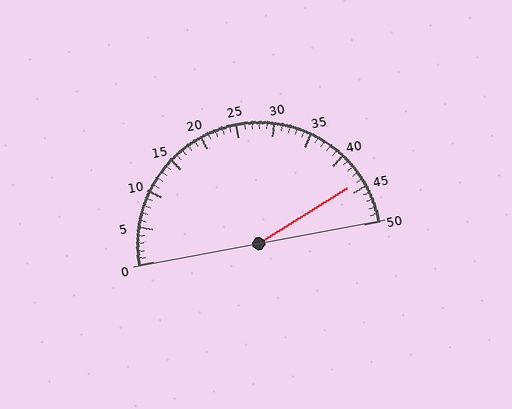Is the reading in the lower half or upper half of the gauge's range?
The reading is in the upper half of the range (0 to 50).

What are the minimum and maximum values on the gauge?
The gauge ranges from 0 to 50.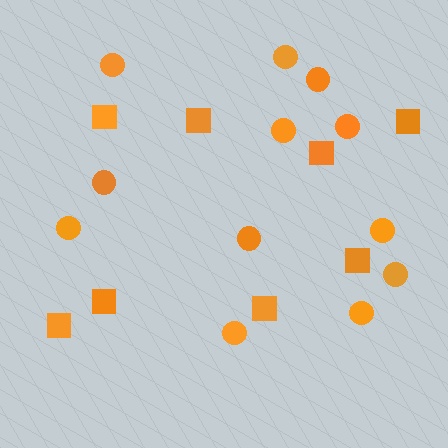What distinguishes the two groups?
There are 2 groups: one group of squares (8) and one group of circles (12).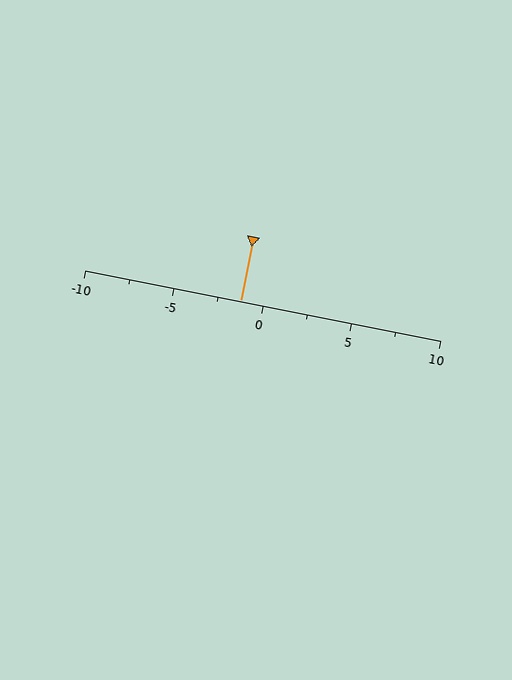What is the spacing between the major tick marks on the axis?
The major ticks are spaced 5 apart.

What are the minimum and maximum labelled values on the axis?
The axis runs from -10 to 10.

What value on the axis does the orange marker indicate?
The marker indicates approximately -1.2.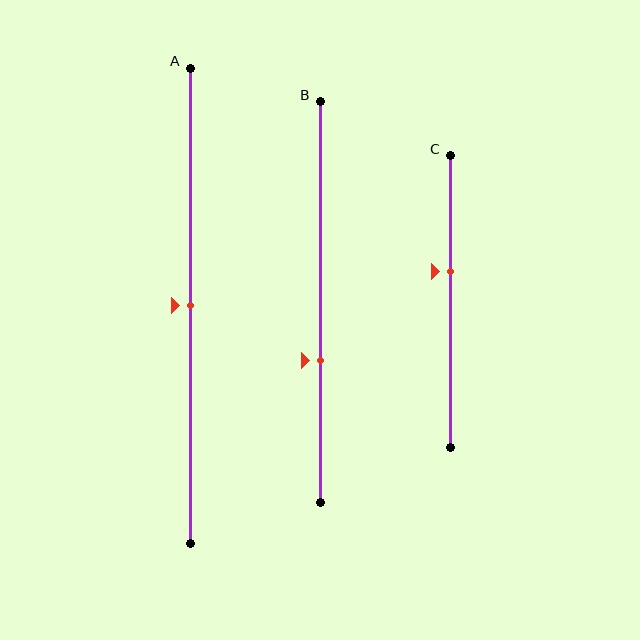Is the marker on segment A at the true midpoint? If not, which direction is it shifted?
Yes, the marker on segment A is at the true midpoint.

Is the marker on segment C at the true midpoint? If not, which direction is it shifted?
No, the marker on segment C is shifted upward by about 10% of the segment length.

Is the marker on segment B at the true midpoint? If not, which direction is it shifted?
No, the marker on segment B is shifted downward by about 15% of the segment length.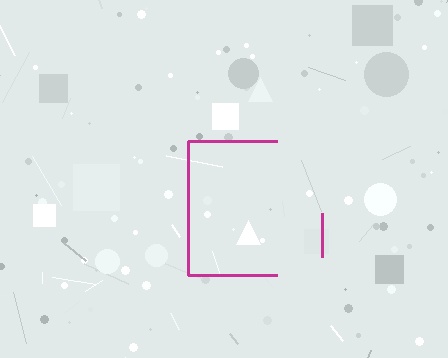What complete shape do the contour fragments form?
The contour fragments form a square.